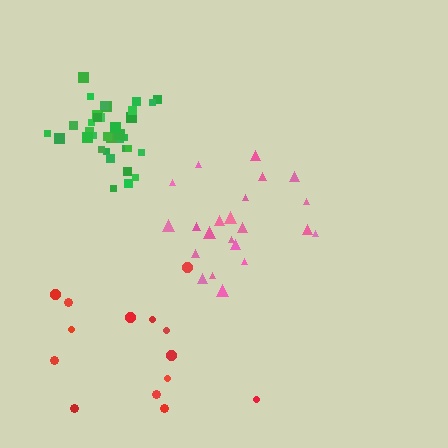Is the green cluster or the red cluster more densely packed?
Green.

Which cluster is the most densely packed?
Green.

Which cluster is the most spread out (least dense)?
Red.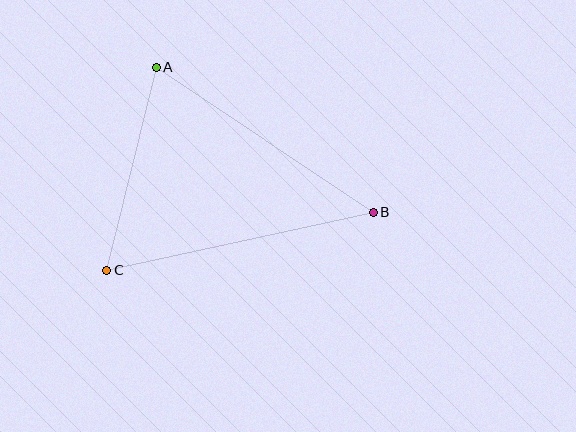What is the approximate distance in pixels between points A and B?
The distance between A and B is approximately 261 pixels.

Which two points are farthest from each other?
Points B and C are farthest from each other.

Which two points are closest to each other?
Points A and C are closest to each other.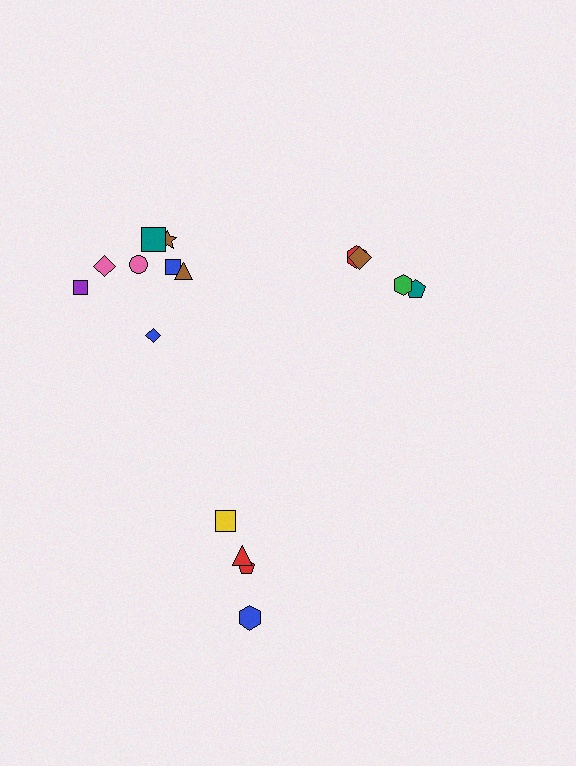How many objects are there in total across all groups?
There are 16 objects.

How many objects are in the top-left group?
There are 8 objects.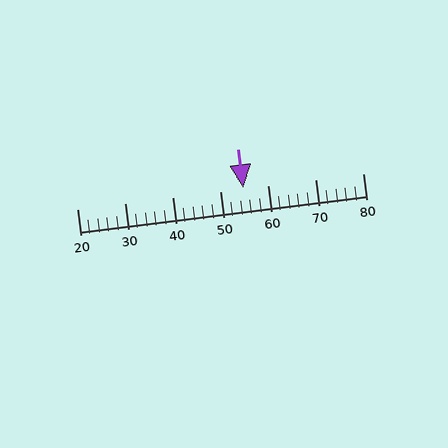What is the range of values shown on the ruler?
The ruler shows values from 20 to 80.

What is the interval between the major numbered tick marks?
The major tick marks are spaced 10 units apart.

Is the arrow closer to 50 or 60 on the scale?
The arrow is closer to 50.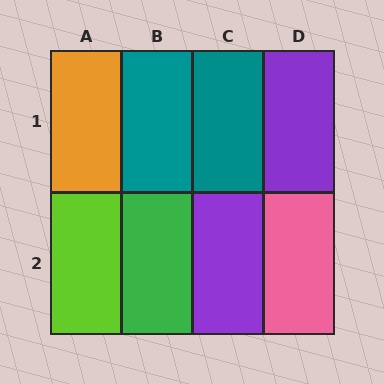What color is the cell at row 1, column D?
Purple.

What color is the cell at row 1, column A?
Orange.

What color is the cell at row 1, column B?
Teal.